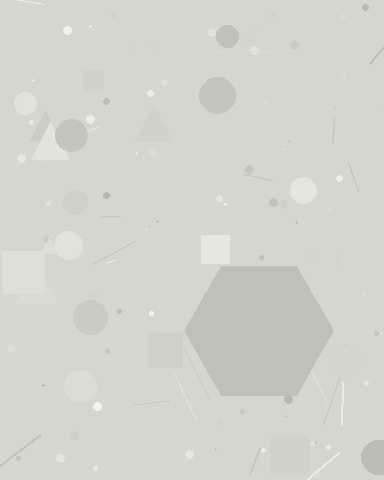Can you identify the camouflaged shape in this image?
The camouflaged shape is a hexagon.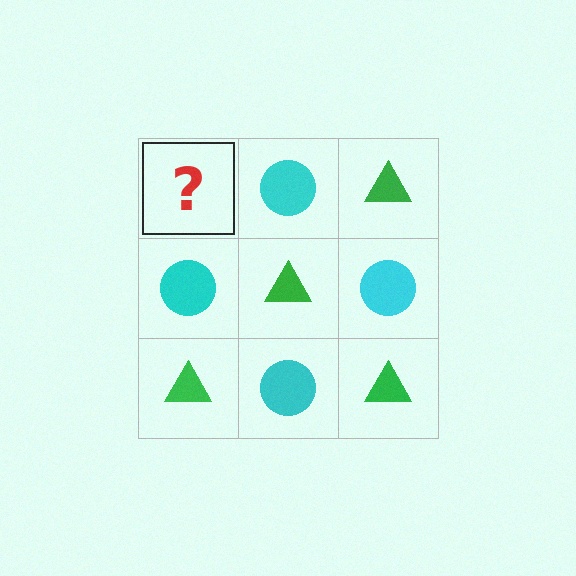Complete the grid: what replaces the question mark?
The question mark should be replaced with a green triangle.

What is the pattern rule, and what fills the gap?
The rule is that it alternates green triangle and cyan circle in a checkerboard pattern. The gap should be filled with a green triangle.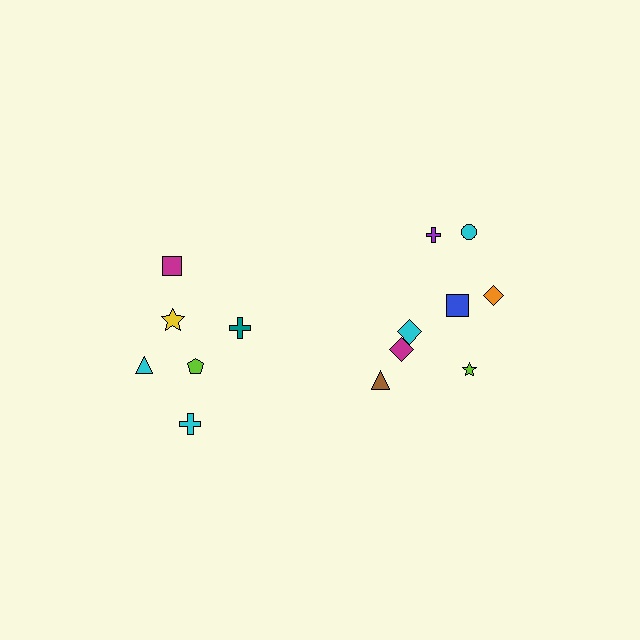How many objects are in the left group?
There are 6 objects.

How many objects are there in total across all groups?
There are 14 objects.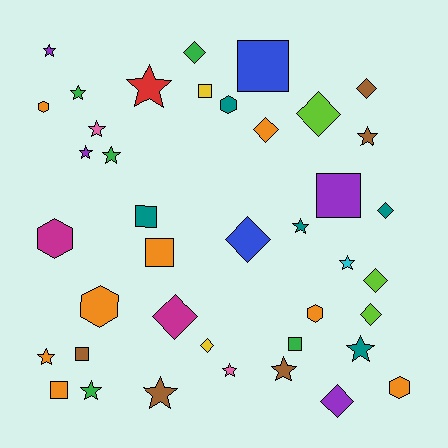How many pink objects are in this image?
There are 2 pink objects.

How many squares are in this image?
There are 8 squares.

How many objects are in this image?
There are 40 objects.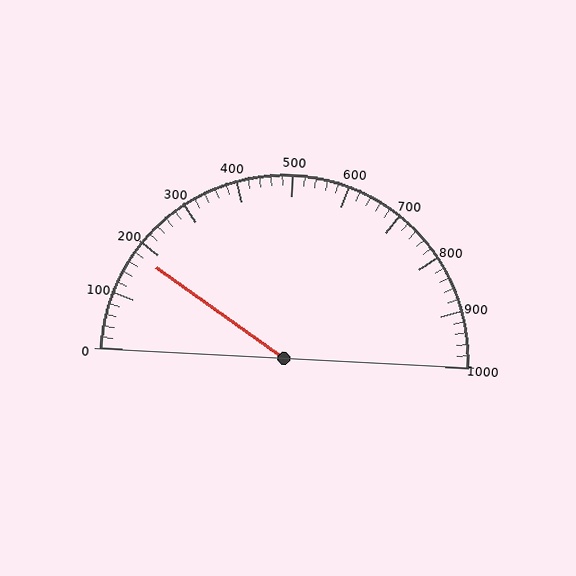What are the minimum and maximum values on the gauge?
The gauge ranges from 0 to 1000.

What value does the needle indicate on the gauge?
The needle indicates approximately 180.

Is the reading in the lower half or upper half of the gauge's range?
The reading is in the lower half of the range (0 to 1000).